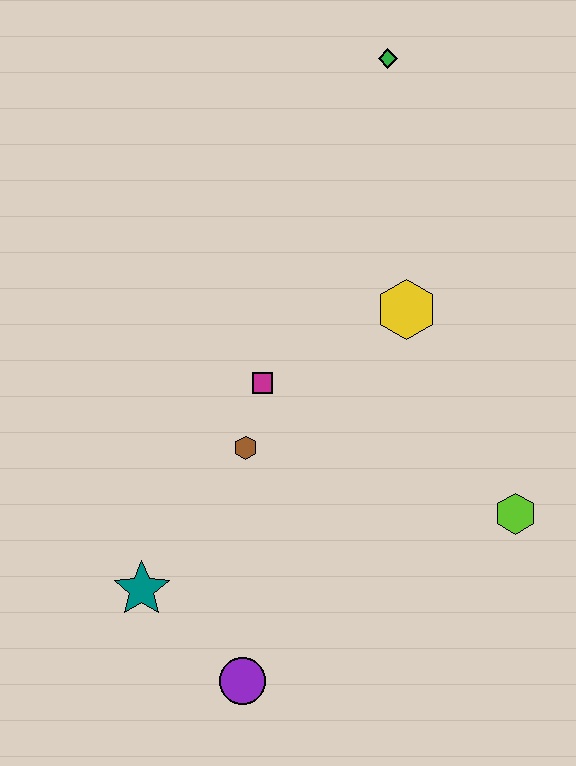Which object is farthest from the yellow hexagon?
The purple circle is farthest from the yellow hexagon.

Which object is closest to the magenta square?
The brown hexagon is closest to the magenta square.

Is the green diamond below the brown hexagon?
No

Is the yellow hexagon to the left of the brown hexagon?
No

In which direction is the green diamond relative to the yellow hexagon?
The green diamond is above the yellow hexagon.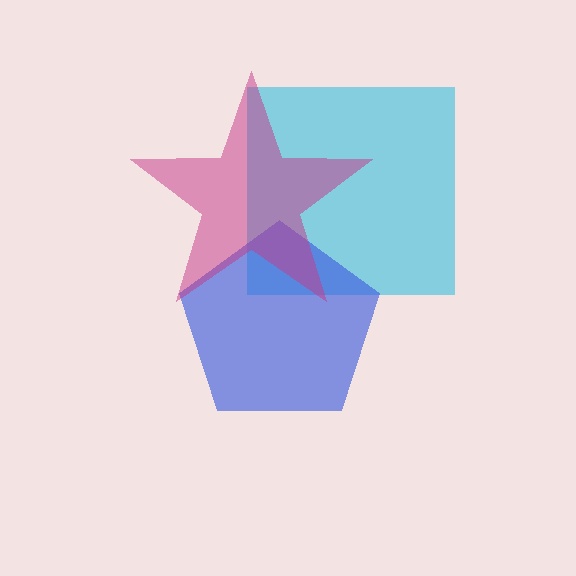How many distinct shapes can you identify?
There are 3 distinct shapes: a cyan square, a blue pentagon, a magenta star.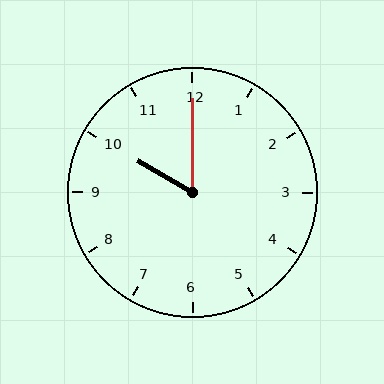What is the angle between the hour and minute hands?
Approximately 60 degrees.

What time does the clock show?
10:00.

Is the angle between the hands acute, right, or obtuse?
It is acute.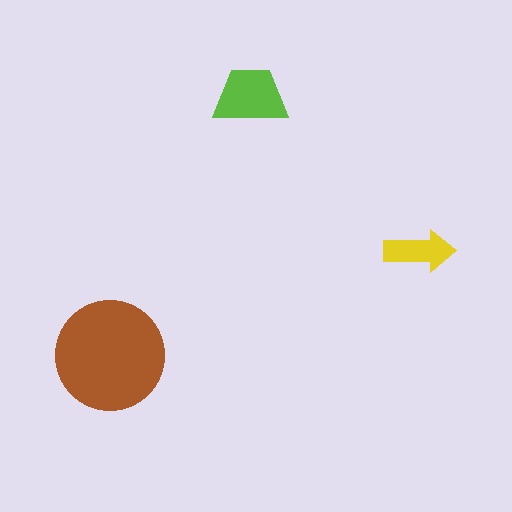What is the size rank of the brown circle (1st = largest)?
1st.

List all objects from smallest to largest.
The yellow arrow, the lime trapezoid, the brown circle.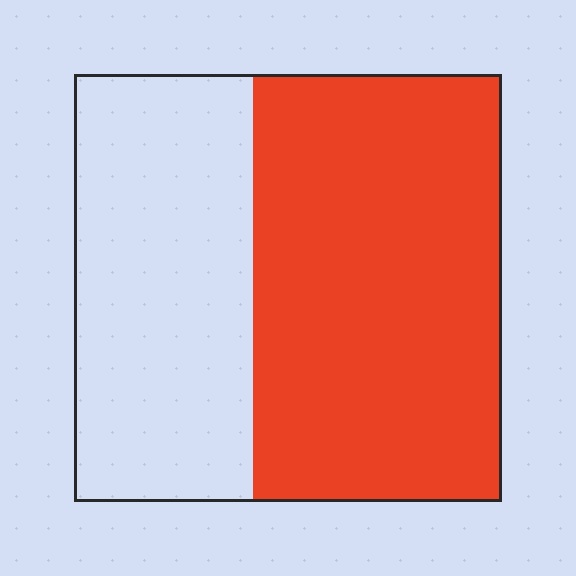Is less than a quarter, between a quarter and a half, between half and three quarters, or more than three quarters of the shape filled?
Between half and three quarters.